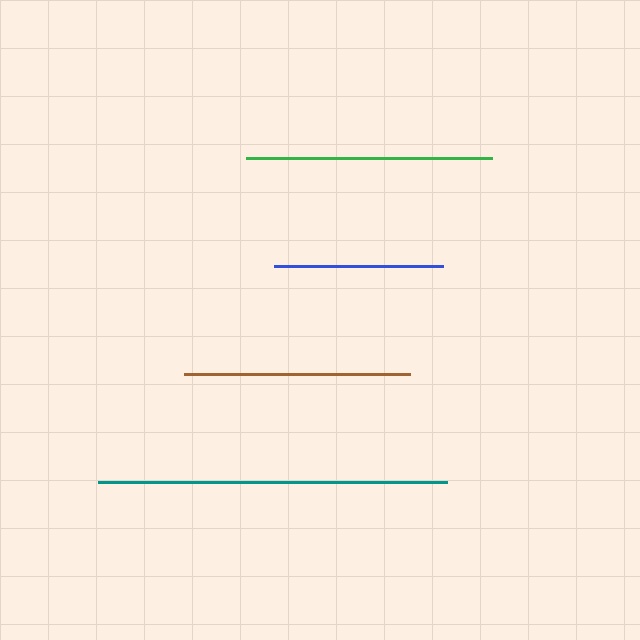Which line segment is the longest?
The teal line is the longest at approximately 349 pixels.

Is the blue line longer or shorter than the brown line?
The brown line is longer than the blue line.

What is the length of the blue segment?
The blue segment is approximately 169 pixels long.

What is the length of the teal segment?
The teal segment is approximately 349 pixels long.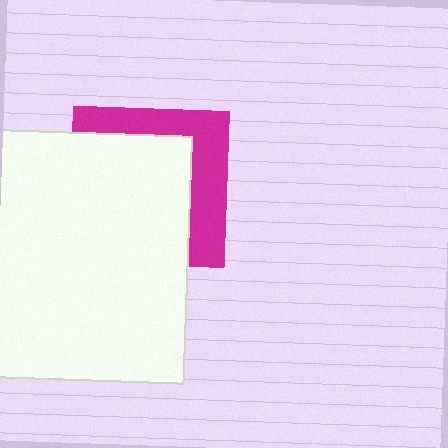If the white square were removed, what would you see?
You would see the complete magenta square.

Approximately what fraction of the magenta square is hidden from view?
Roughly 64% of the magenta square is hidden behind the white square.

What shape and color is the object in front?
The object in front is a white square.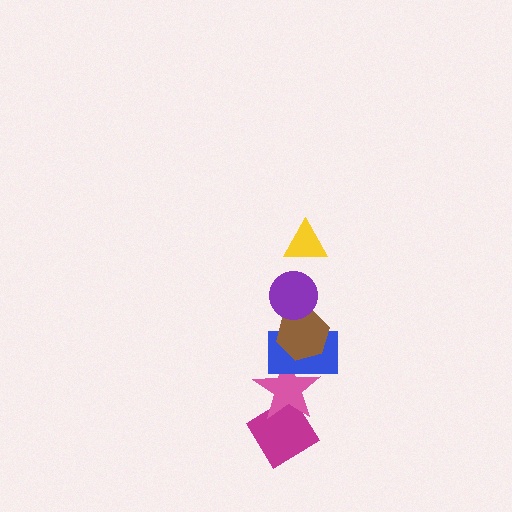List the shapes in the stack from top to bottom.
From top to bottom: the yellow triangle, the purple circle, the brown hexagon, the blue rectangle, the pink star, the magenta diamond.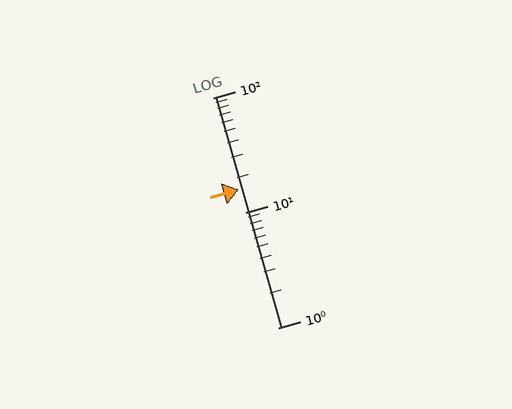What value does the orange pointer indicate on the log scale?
The pointer indicates approximately 16.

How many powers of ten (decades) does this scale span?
The scale spans 2 decades, from 1 to 100.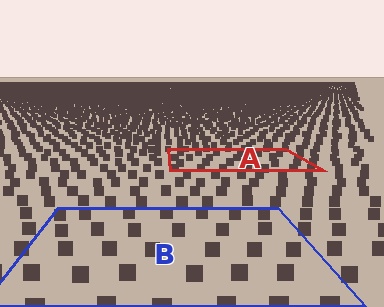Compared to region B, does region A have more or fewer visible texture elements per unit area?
Region A has more texture elements per unit area — they are packed more densely because it is farther away.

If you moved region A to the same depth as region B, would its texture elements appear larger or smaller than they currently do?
They would appear larger. At a closer depth, the same texture elements are projected at a bigger on-screen size.